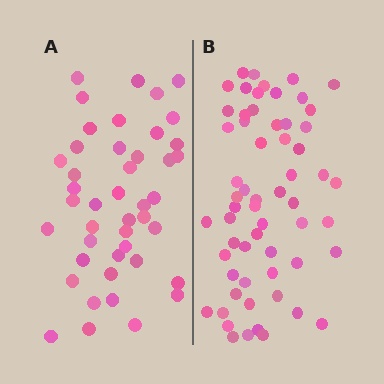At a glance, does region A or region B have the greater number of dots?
Region B (the right region) has more dots.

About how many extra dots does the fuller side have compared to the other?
Region B has approximately 15 more dots than region A.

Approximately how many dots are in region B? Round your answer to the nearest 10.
About 60 dots.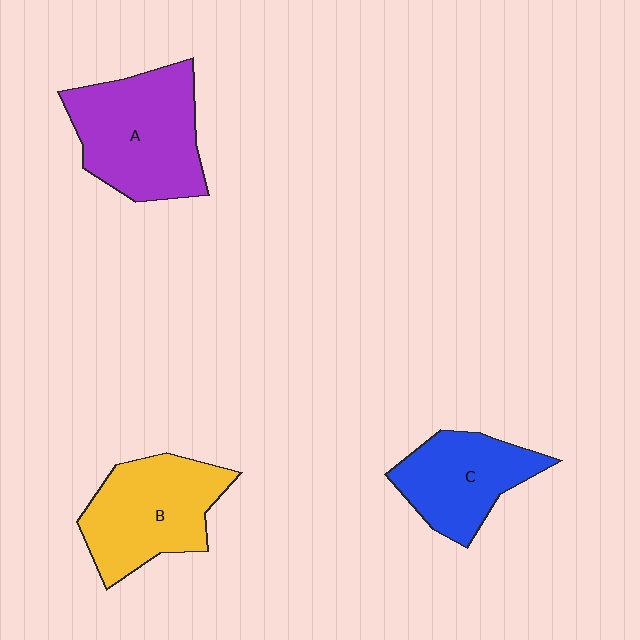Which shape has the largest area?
Shape A (purple).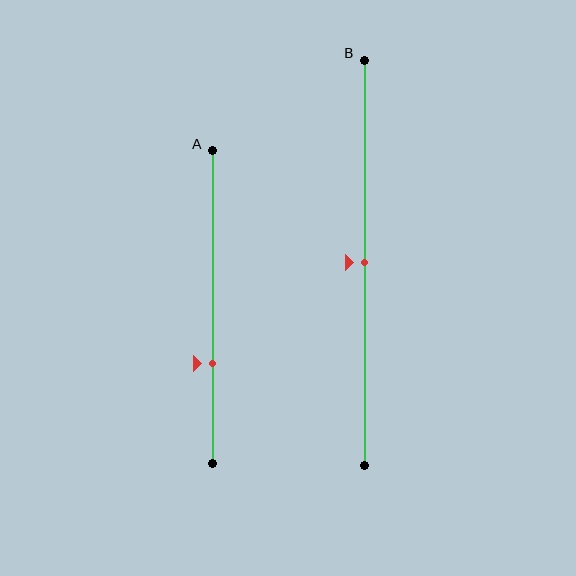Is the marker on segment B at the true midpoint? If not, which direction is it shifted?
Yes, the marker on segment B is at the true midpoint.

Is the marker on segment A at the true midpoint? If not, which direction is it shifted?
No, the marker on segment A is shifted downward by about 18% of the segment length.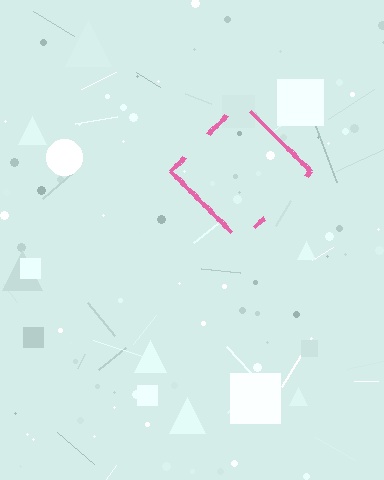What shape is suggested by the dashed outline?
The dashed outline suggests a diamond.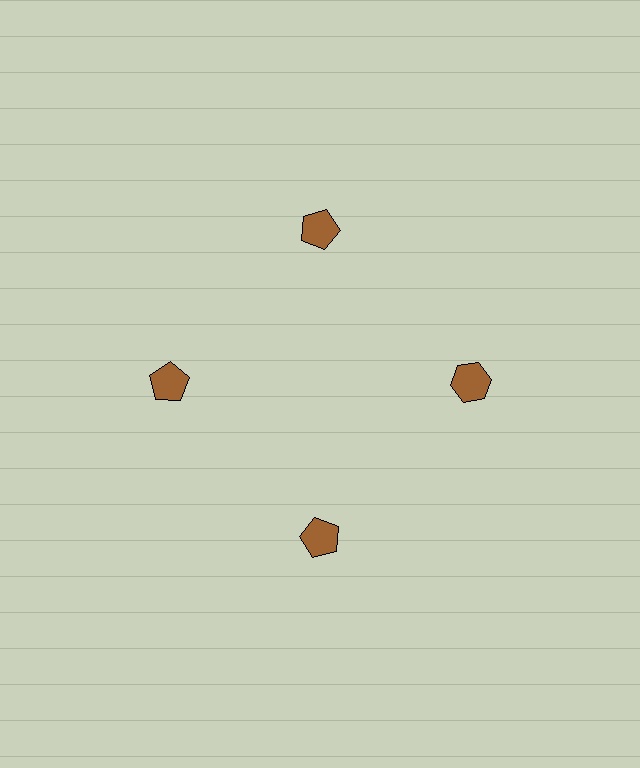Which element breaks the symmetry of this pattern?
The brown hexagon at roughly the 3 o'clock position breaks the symmetry. All other shapes are brown pentagons.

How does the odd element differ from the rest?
It has a different shape: hexagon instead of pentagon.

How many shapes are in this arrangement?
There are 4 shapes arranged in a ring pattern.